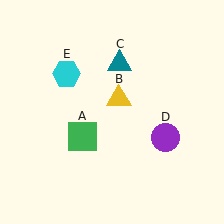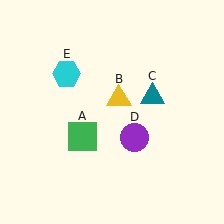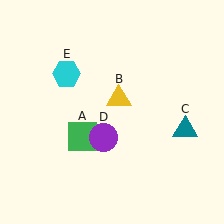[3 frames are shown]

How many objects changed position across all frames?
2 objects changed position: teal triangle (object C), purple circle (object D).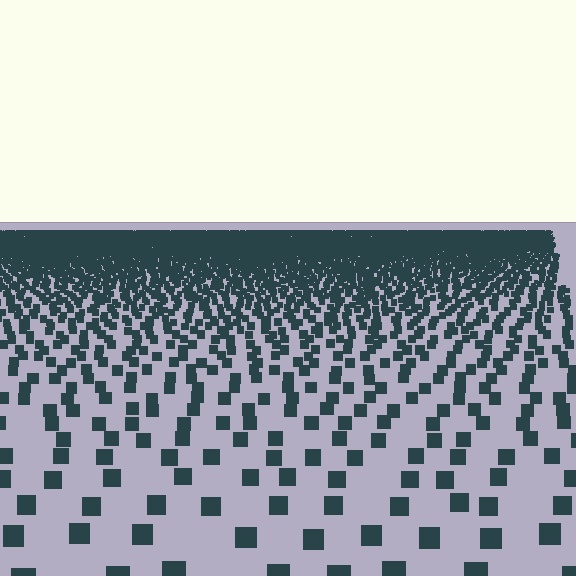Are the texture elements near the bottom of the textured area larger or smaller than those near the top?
Larger. Near the bottom, elements are closer to the viewer and appear at a bigger on-screen size.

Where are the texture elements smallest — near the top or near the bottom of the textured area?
Near the top.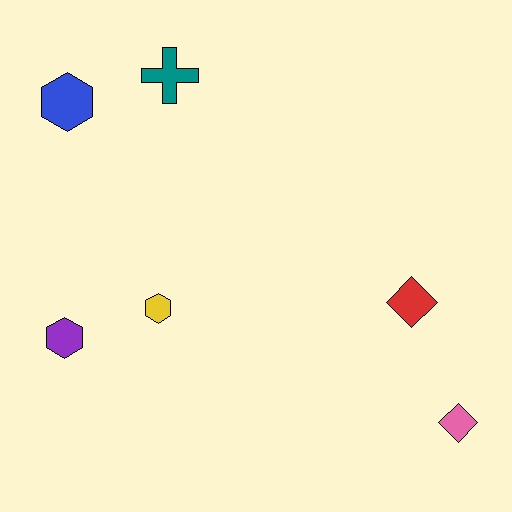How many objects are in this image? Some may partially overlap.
There are 6 objects.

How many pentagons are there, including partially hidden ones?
There are no pentagons.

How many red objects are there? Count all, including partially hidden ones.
There is 1 red object.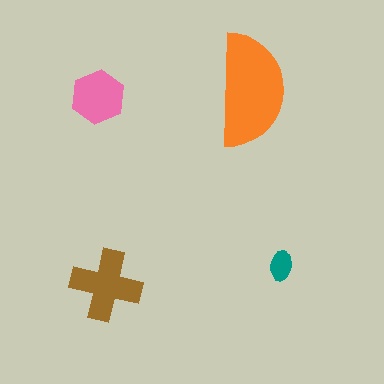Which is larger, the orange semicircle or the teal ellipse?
The orange semicircle.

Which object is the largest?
The orange semicircle.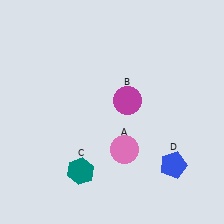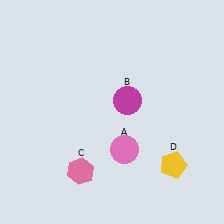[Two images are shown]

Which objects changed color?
C changed from teal to pink. D changed from blue to yellow.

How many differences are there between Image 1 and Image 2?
There are 2 differences between the two images.